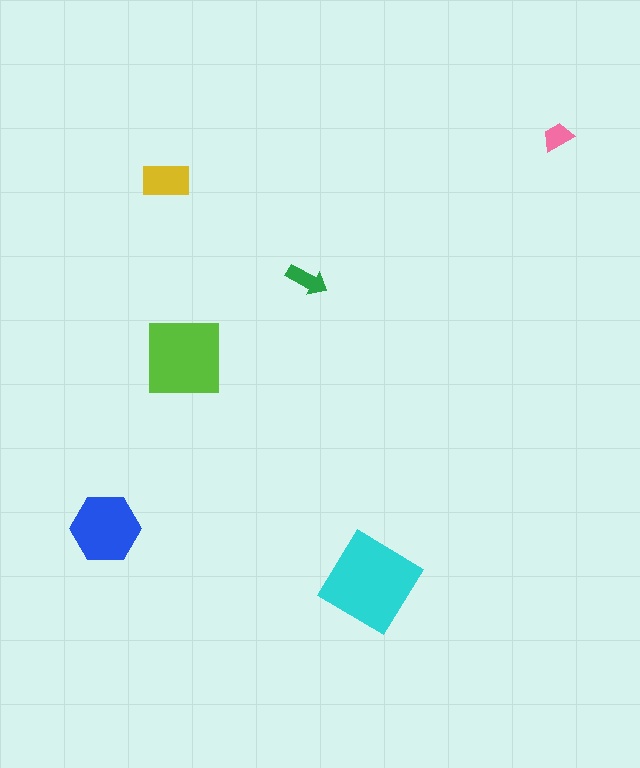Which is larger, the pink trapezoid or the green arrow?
The green arrow.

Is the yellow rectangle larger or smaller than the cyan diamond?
Smaller.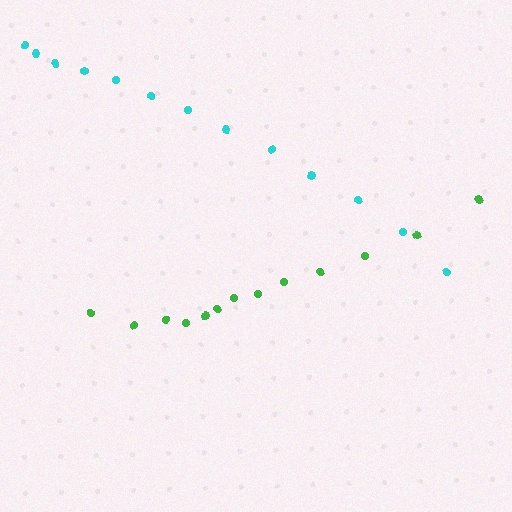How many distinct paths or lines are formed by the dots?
There are 2 distinct paths.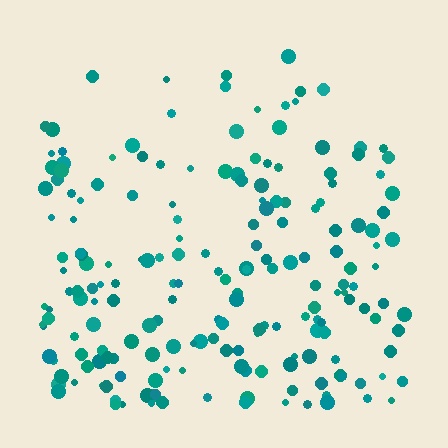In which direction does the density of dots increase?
From top to bottom, with the bottom side densest.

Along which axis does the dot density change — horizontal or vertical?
Vertical.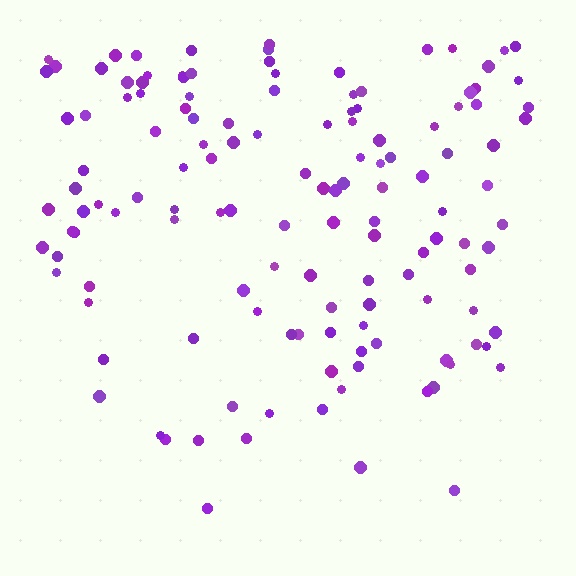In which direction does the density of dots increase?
From bottom to top, with the top side densest.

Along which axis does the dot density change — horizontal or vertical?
Vertical.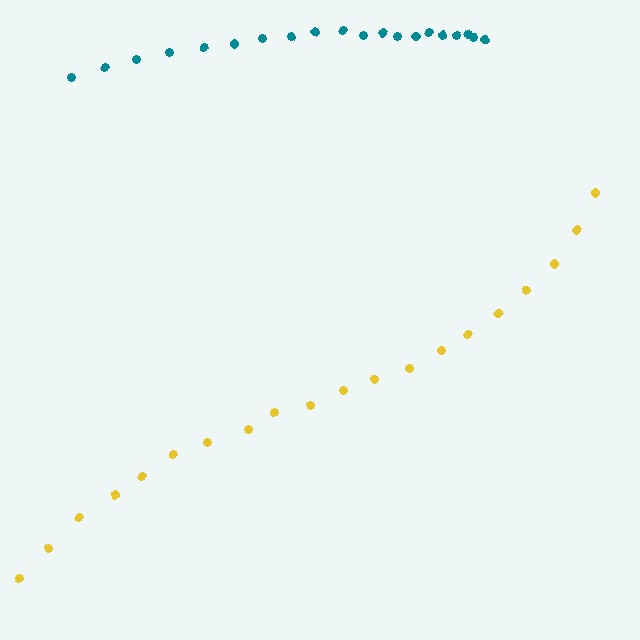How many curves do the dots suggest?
There are 2 distinct paths.